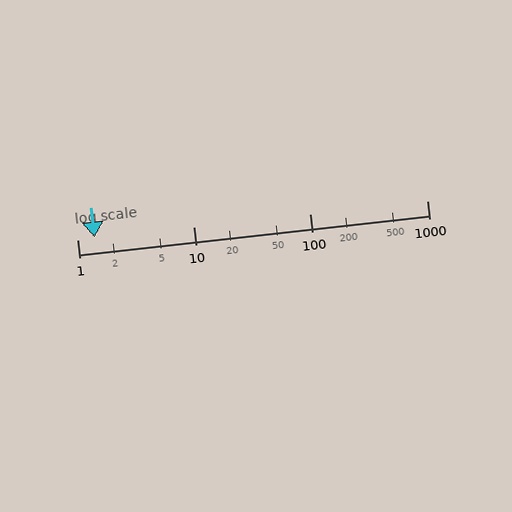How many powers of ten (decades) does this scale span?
The scale spans 3 decades, from 1 to 1000.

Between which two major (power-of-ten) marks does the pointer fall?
The pointer is between 1 and 10.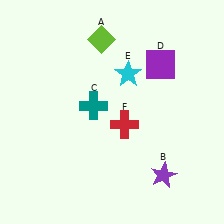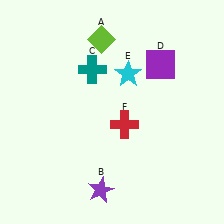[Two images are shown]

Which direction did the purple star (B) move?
The purple star (B) moved left.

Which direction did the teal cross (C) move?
The teal cross (C) moved up.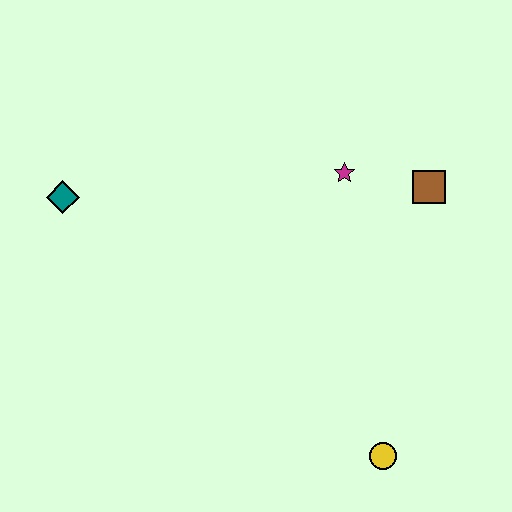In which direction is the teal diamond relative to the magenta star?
The teal diamond is to the left of the magenta star.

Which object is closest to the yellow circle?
The brown square is closest to the yellow circle.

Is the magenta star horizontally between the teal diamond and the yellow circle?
Yes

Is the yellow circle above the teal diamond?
No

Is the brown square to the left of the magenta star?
No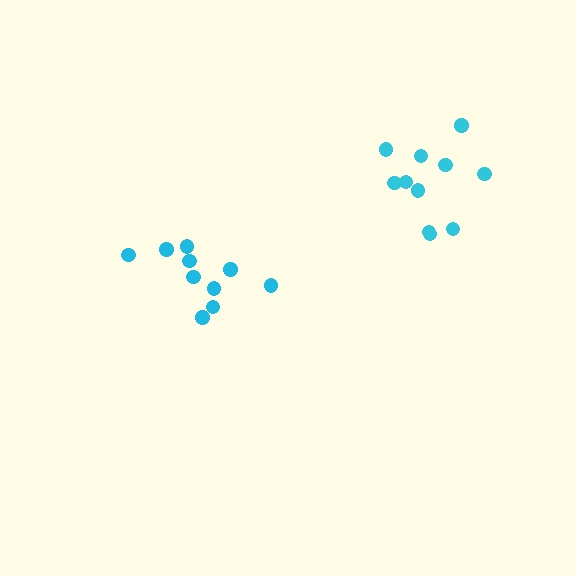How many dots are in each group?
Group 1: 11 dots, Group 2: 10 dots (21 total).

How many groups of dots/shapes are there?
There are 2 groups.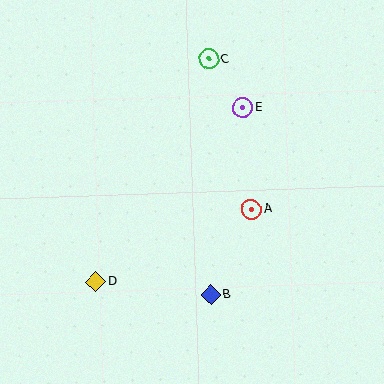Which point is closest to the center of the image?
Point A at (251, 209) is closest to the center.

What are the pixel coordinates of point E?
Point E is at (243, 107).